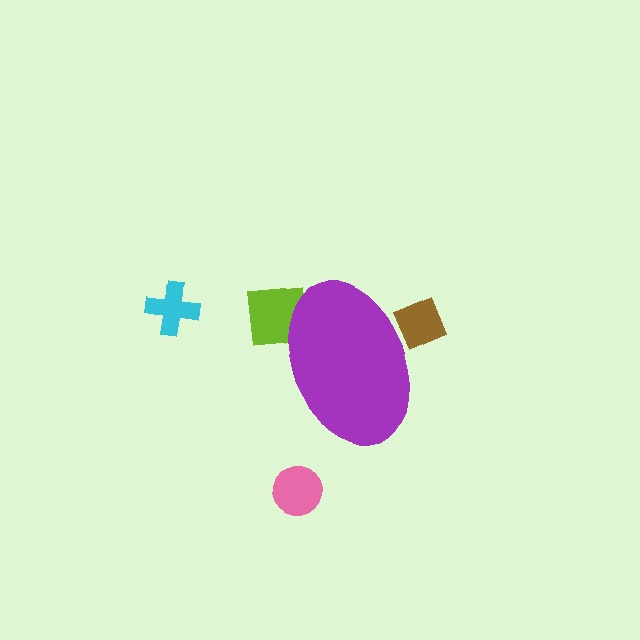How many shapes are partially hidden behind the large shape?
2 shapes are partially hidden.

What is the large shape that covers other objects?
A purple ellipse.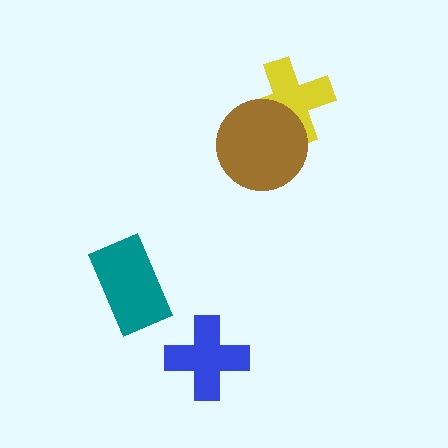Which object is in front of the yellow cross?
The brown circle is in front of the yellow cross.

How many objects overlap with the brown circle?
1 object overlaps with the brown circle.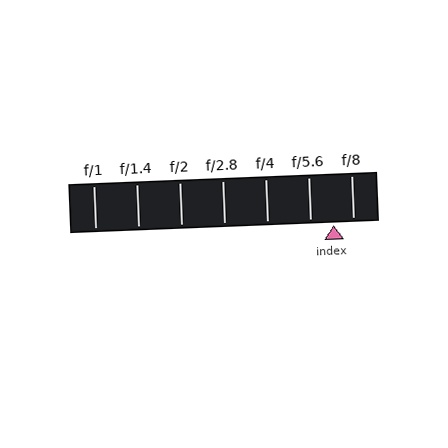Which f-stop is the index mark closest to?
The index mark is closest to f/8.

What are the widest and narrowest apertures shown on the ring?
The widest aperture shown is f/1 and the narrowest is f/8.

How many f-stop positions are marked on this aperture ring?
There are 7 f-stop positions marked.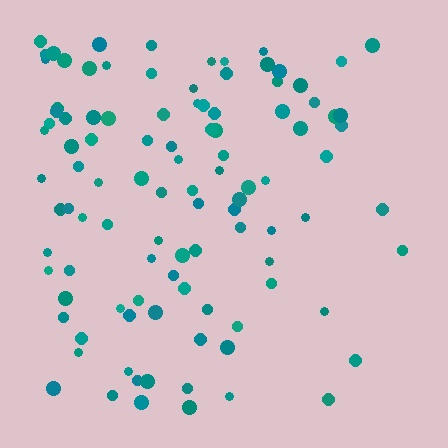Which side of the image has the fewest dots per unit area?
The right.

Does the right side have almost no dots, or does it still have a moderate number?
Still a moderate number, just noticeably fewer than the left.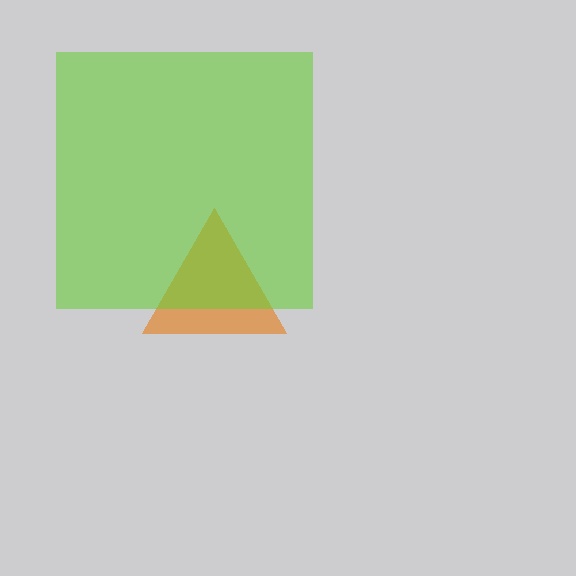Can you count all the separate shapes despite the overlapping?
Yes, there are 2 separate shapes.